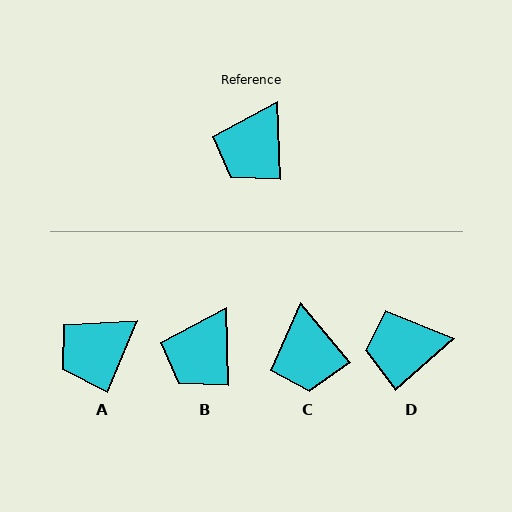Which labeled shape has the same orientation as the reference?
B.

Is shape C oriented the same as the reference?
No, it is off by about 38 degrees.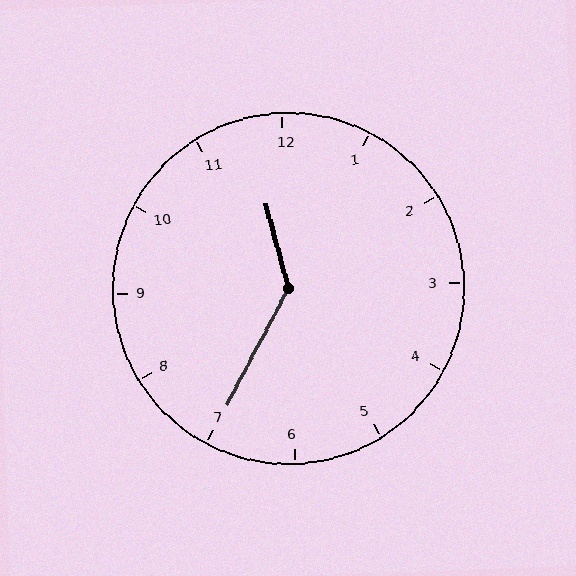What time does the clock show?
11:35.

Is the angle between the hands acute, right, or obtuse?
It is obtuse.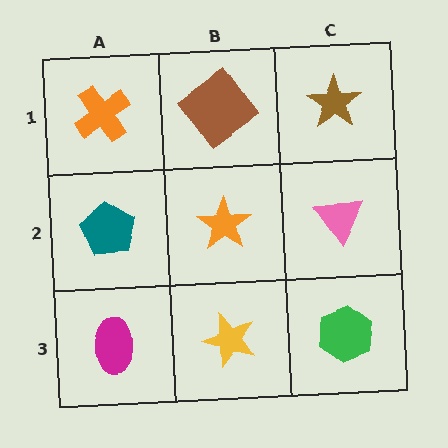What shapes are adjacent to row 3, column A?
A teal pentagon (row 2, column A), a yellow star (row 3, column B).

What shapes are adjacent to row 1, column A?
A teal pentagon (row 2, column A), a brown diamond (row 1, column B).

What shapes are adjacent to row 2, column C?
A brown star (row 1, column C), a green hexagon (row 3, column C), an orange star (row 2, column B).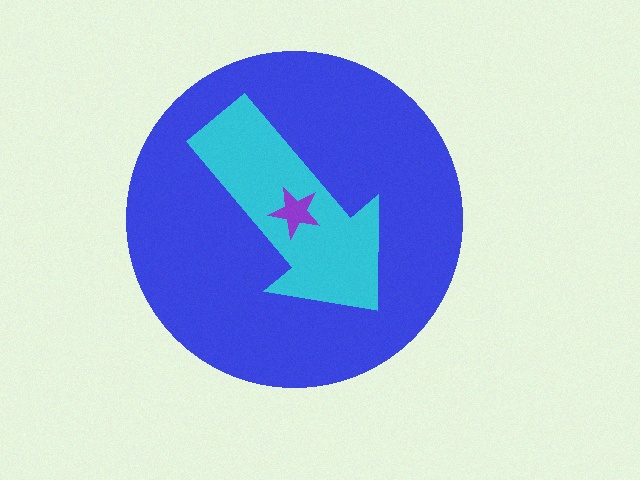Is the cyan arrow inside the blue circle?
Yes.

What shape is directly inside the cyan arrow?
The purple star.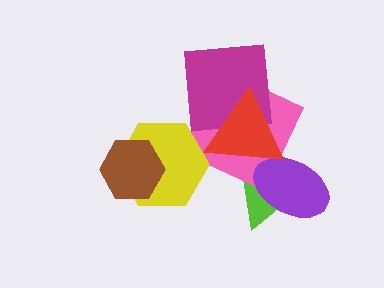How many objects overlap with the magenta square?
2 objects overlap with the magenta square.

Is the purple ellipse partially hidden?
Yes, it is partially covered by another shape.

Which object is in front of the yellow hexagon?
The brown hexagon is in front of the yellow hexagon.